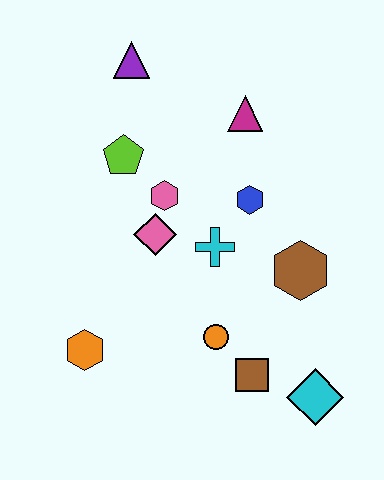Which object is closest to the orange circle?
The brown square is closest to the orange circle.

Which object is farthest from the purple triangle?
The cyan diamond is farthest from the purple triangle.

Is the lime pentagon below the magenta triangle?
Yes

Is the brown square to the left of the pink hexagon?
No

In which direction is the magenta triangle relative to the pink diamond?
The magenta triangle is above the pink diamond.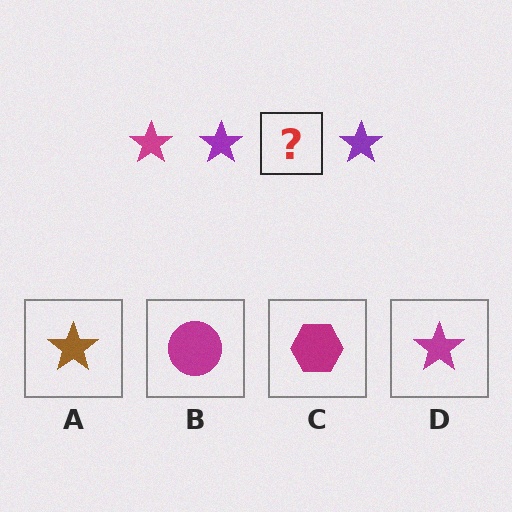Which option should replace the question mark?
Option D.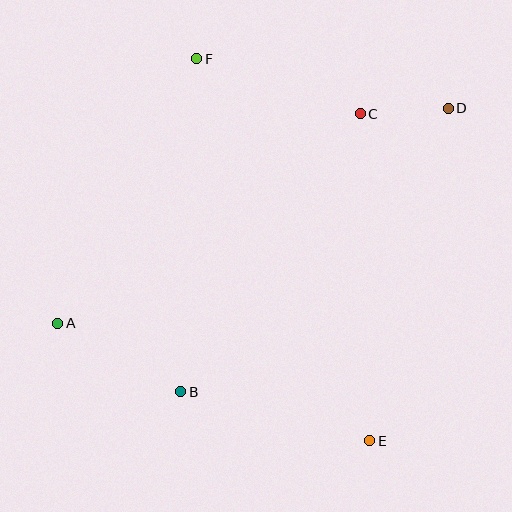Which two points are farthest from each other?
Points A and D are farthest from each other.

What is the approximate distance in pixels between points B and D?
The distance between B and D is approximately 390 pixels.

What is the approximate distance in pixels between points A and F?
The distance between A and F is approximately 299 pixels.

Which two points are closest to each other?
Points C and D are closest to each other.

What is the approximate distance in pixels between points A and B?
The distance between A and B is approximately 141 pixels.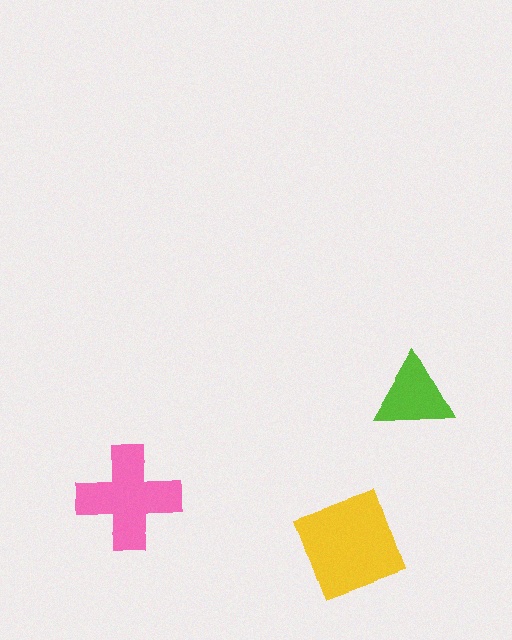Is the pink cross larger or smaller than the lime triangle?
Larger.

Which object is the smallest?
The lime triangle.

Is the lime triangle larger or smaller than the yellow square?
Smaller.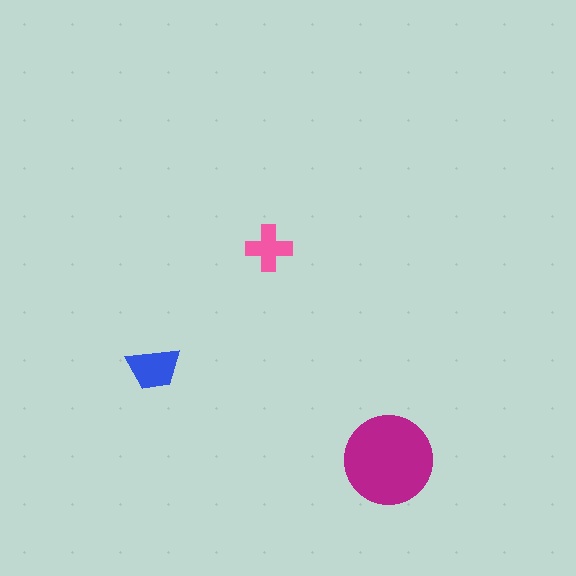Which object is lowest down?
The magenta circle is bottommost.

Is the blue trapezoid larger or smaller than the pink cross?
Larger.